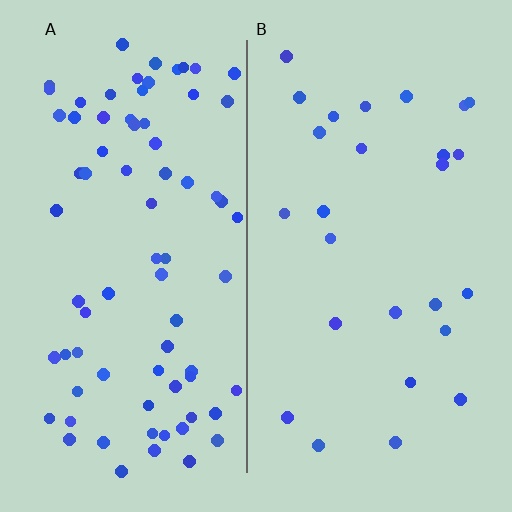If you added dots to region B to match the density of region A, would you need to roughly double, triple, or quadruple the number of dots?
Approximately triple.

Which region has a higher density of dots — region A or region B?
A (the left).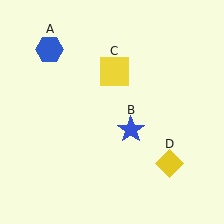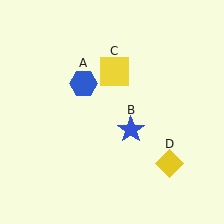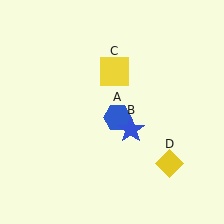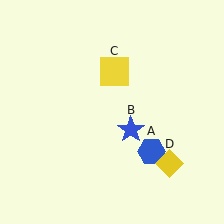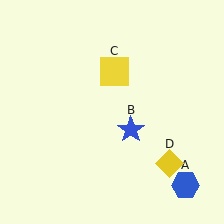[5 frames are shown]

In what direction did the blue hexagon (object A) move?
The blue hexagon (object A) moved down and to the right.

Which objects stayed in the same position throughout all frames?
Blue star (object B) and yellow square (object C) and yellow diamond (object D) remained stationary.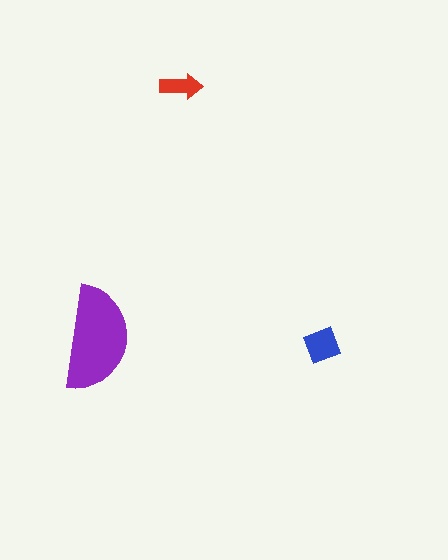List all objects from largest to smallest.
The purple semicircle, the blue diamond, the red arrow.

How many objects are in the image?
There are 3 objects in the image.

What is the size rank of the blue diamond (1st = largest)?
2nd.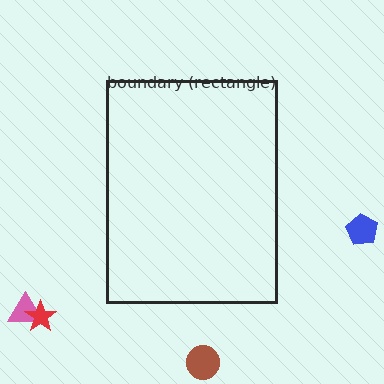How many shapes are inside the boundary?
0 inside, 4 outside.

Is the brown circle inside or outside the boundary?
Outside.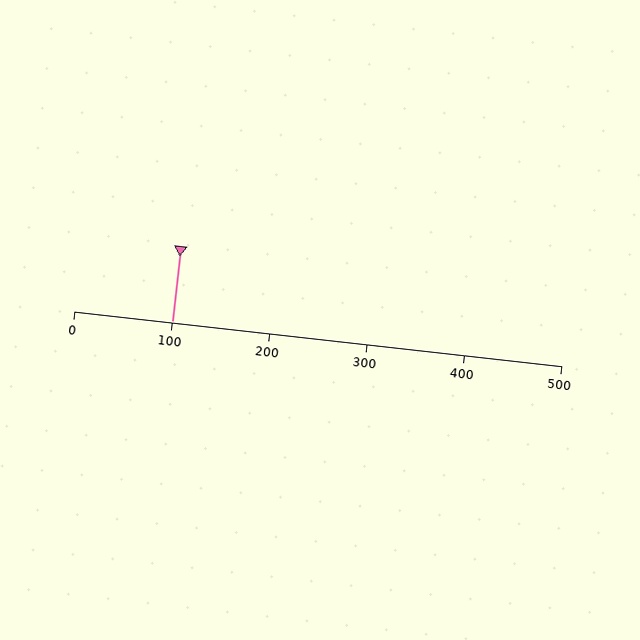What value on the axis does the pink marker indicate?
The marker indicates approximately 100.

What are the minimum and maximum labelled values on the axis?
The axis runs from 0 to 500.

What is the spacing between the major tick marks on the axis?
The major ticks are spaced 100 apart.